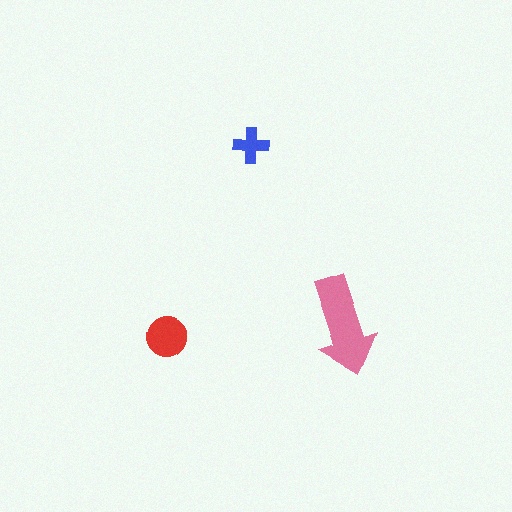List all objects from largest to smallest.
The pink arrow, the red circle, the blue cross.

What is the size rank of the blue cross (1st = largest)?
3rd.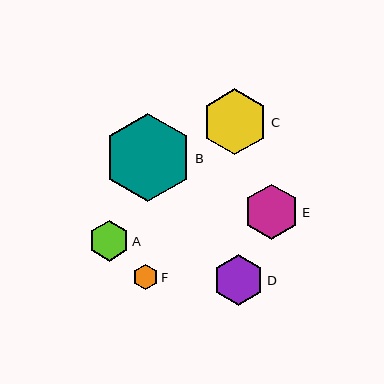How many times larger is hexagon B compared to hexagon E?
Hexagon B is approximately 1.6 times the size of hexagon E.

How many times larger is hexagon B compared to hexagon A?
Hexagon B is approximately 2.2 times the size of hexagon A.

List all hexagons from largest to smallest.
From largest to smallest: B, C, E, D, A, F.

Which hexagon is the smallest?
Hexagon F is the smallest with a size of approximately 25 pixels.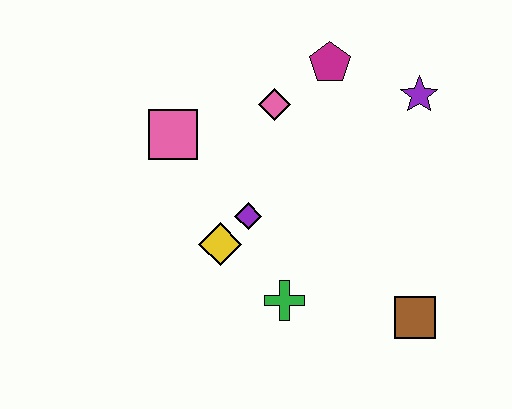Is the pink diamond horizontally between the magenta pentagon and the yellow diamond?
Yes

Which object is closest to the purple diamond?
The yellow diamond is closest to the purple diamond.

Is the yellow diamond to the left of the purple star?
Yes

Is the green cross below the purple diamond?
Yes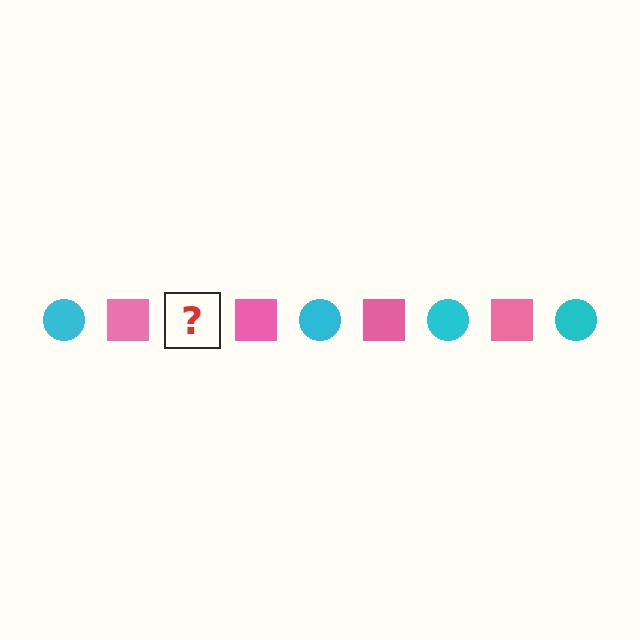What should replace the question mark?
The question mark should be replaced with a cyan circle.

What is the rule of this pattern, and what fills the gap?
The rule is that the pattern alternates between cyan circle and pink square. The gap should be filled with a cyan circle.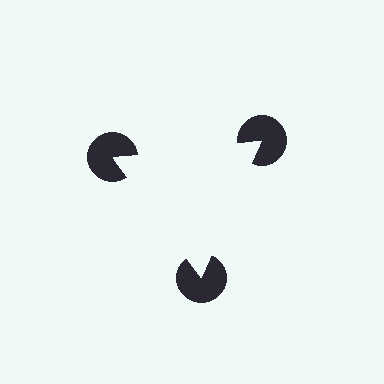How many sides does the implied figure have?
3 sides.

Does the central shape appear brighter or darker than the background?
It typically appears slightly brighter than the background, even though no actual brightness change is drawn.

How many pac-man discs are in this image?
There are 3 — one at each vertex of the illusory triangle.